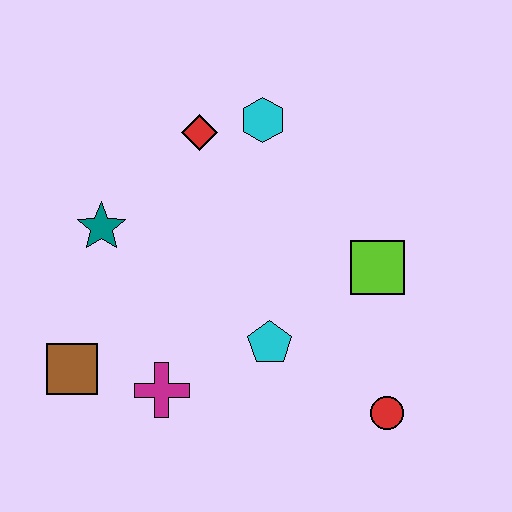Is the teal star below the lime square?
No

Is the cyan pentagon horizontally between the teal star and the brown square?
No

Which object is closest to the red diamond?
The cyan hexagon is closest to the red diamond.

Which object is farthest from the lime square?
The brown square is farthest from the lime square.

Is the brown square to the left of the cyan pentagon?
Yes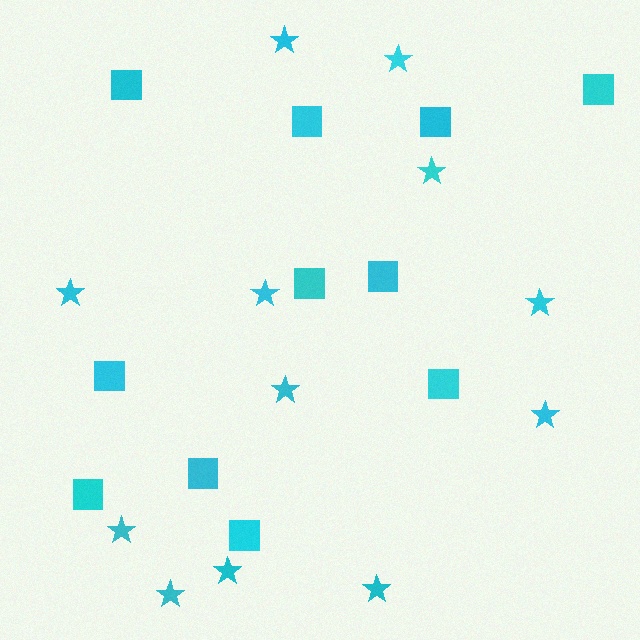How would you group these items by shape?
There are 2 groups: one group of stars (12) and one group of squares (11).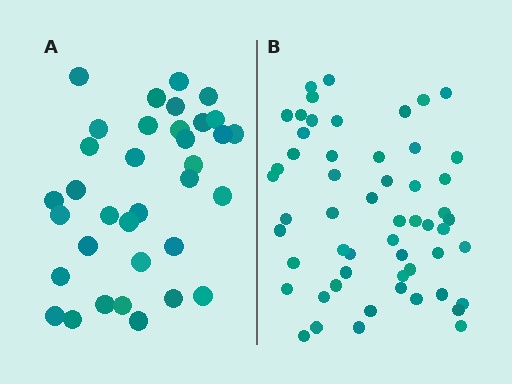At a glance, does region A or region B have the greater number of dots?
Region B (the right region) has more dots.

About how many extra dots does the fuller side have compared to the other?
Region B has approximately 20 more dots than region A.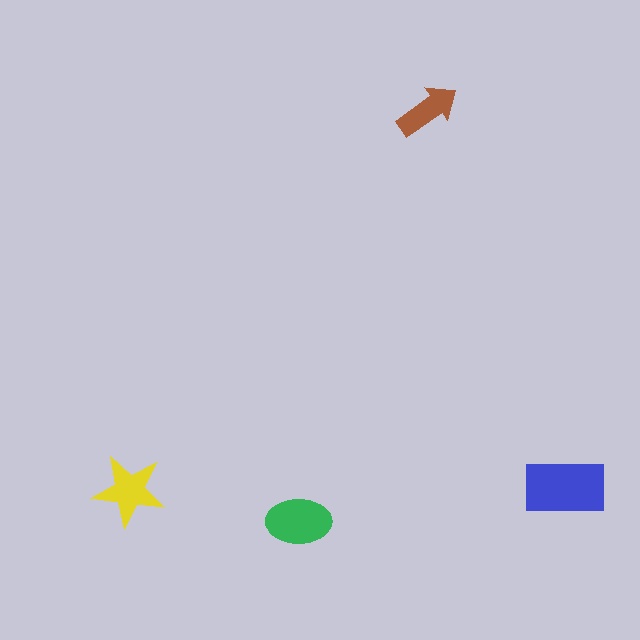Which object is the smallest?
The brown arrow.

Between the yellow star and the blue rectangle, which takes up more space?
The blue rectangle.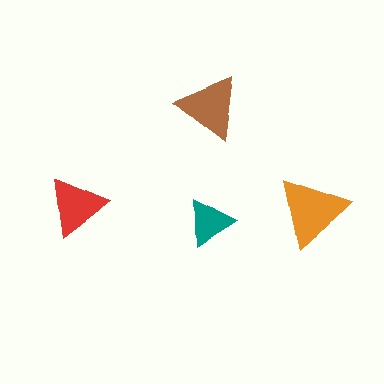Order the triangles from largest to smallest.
the orange one, the brown one, the red one, the teal one.